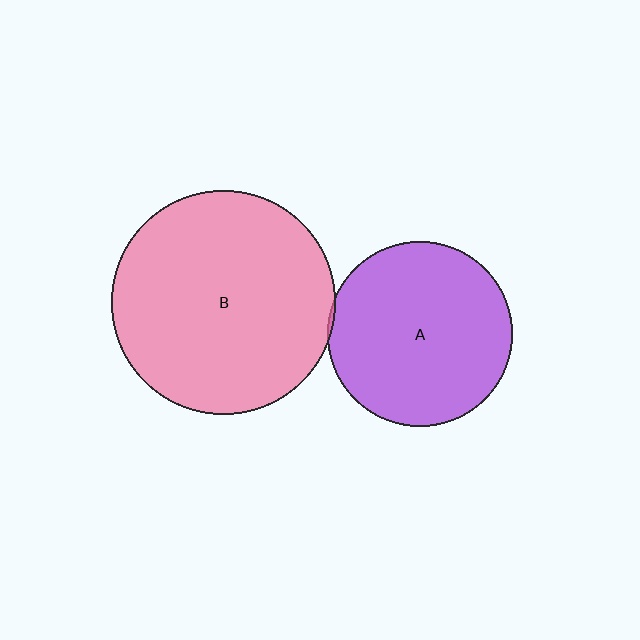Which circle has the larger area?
Circle B (pink).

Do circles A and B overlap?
Yes.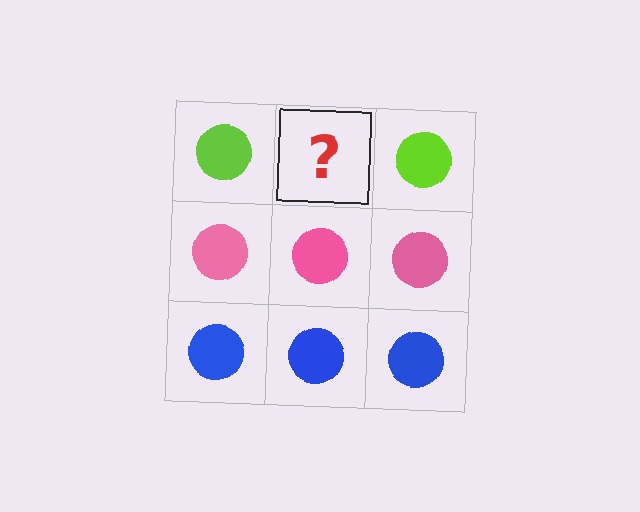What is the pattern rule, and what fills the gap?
The rule is that each row has a consistent color. The gap should be filled with a lime circle.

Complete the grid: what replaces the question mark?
The question mark should be replaced with a lime circle.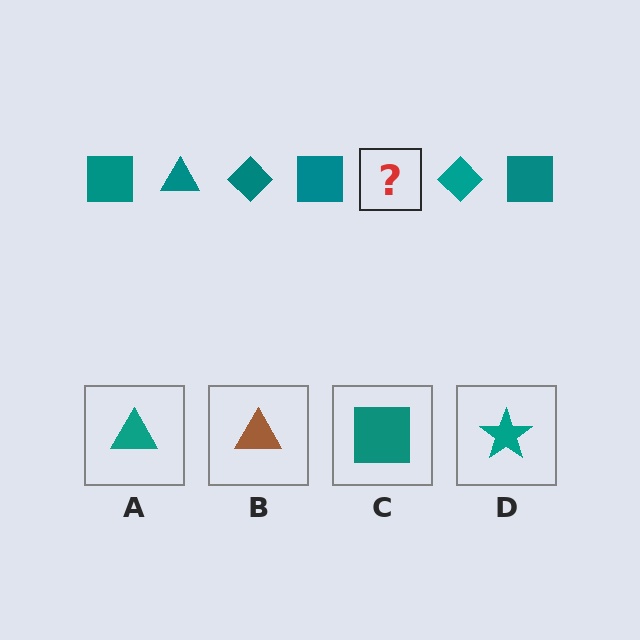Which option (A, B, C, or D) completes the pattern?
A.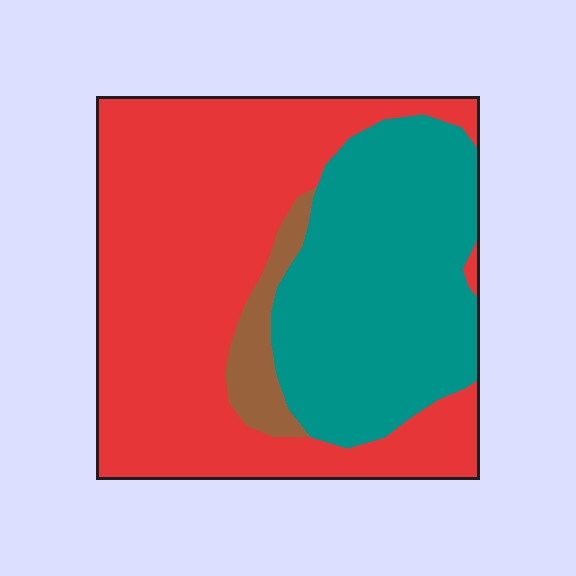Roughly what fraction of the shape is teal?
Teal takes up about three eighths (3/8) of the shape.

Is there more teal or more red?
Red.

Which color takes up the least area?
Brown, at roughly 5%.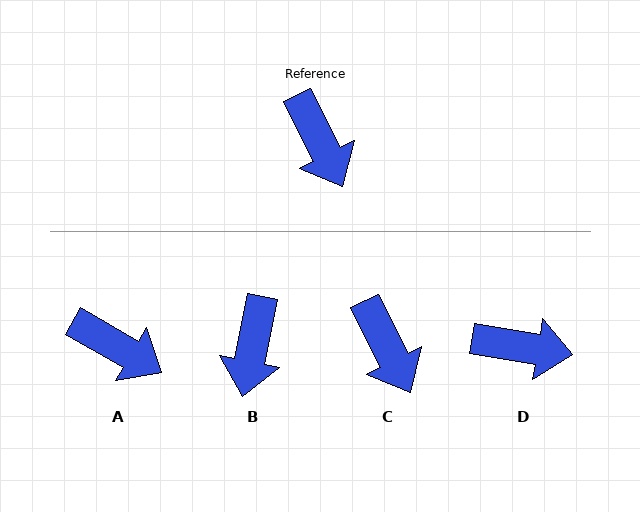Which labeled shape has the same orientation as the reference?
C.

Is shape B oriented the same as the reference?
No, it is off by about 37 degrees.